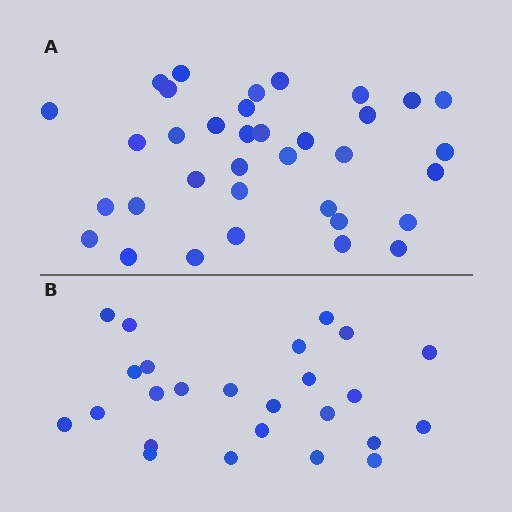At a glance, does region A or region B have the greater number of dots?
Region A (the top region) has more dots.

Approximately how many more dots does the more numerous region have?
Region A has roughly 10 or so more dots than region B.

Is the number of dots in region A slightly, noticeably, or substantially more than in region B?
Region A has noticeably more, but not dramatically so. The ratio is roughly 1.4 to 1.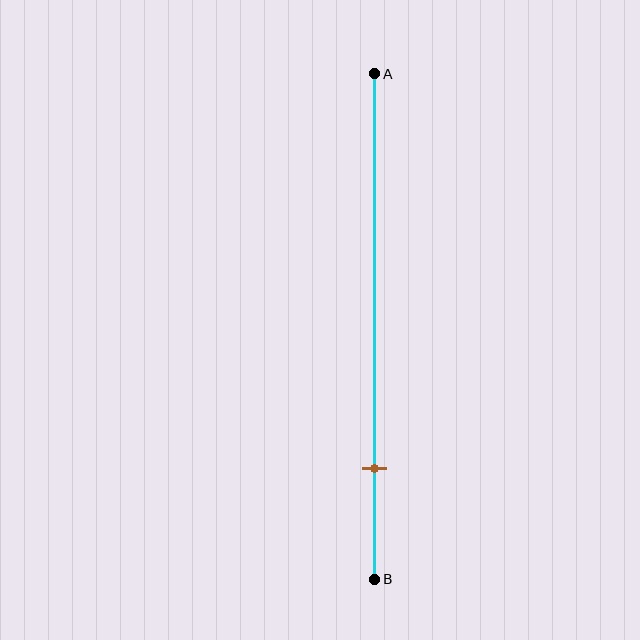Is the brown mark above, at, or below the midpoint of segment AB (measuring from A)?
The brown mark is below the midpoint of segment AB.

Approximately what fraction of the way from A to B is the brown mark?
The brown mark is approximately 80% of the way from A to B.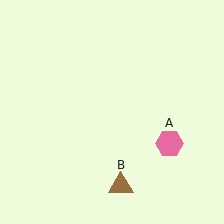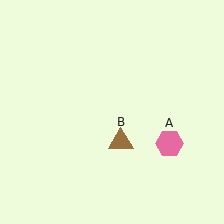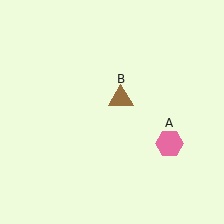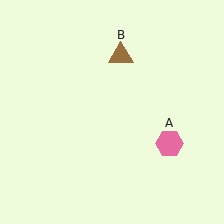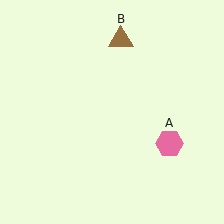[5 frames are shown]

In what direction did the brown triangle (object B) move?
The brown triangle (object B) moved up.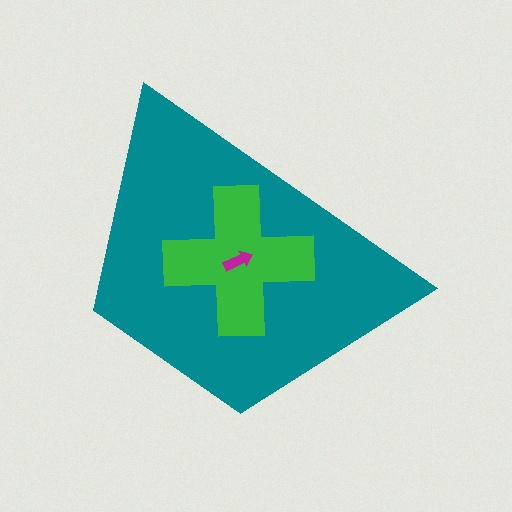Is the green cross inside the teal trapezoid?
Yes.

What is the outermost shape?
The teal trapezoid.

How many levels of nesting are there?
3.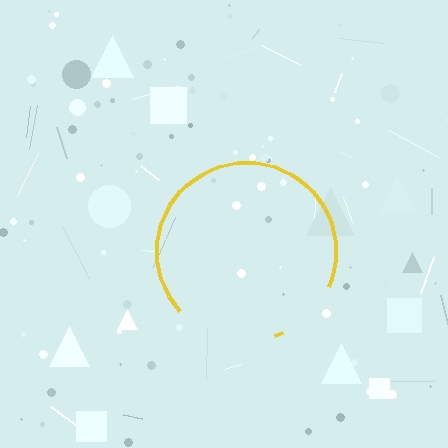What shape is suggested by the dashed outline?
The dashed outline suggests a circle.